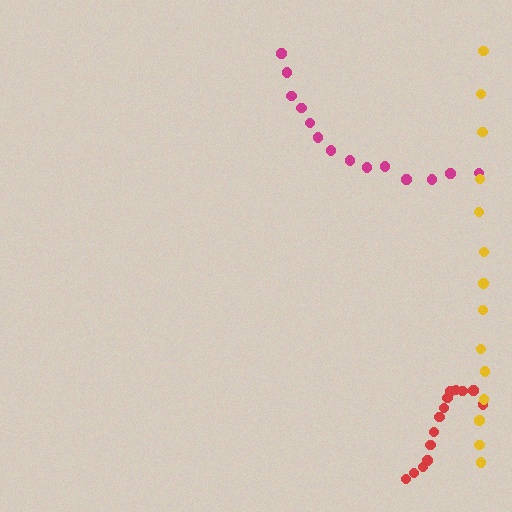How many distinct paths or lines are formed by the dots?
There are 3 distinct paths.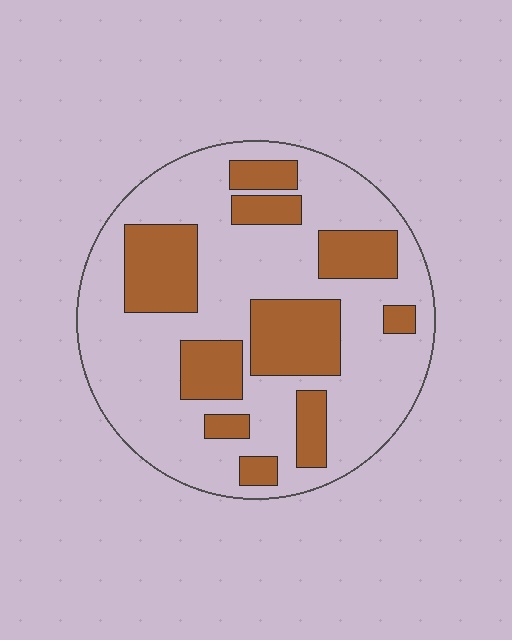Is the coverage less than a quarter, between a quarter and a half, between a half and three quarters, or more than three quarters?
Between a quarter and a half.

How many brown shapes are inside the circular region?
10.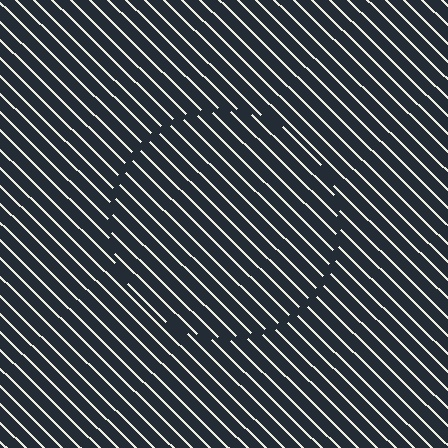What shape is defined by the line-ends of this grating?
An illusory circle. The interior of the shape contains the same grating, shifted by half a period — the contour is defined by the phase discontinuity where line-ends from the inner and outer gratings abut.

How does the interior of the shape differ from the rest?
The interior of the shape contains the same grating, shifted by half a period — the contour is defined by the phase discontinuity where line-ends from the inner and outer gratings abut.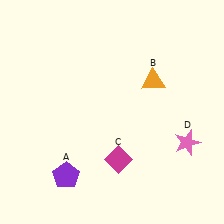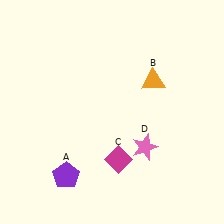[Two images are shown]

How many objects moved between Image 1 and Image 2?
1 object moved between the two images.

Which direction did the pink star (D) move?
The pink star (D) moved left.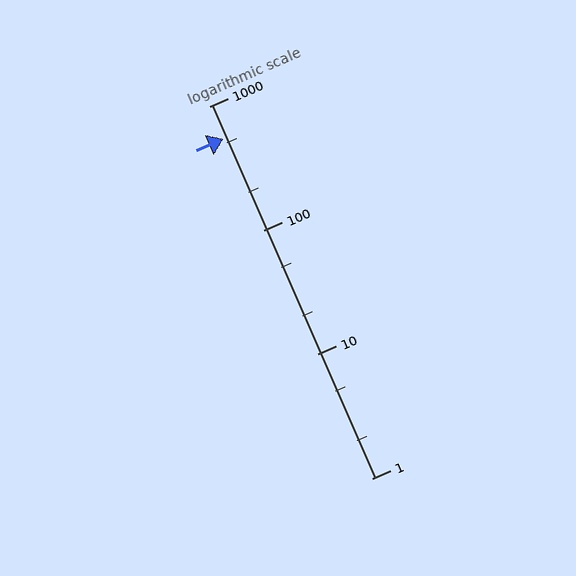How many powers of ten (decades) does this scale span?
The scale spans 3 decades, from 1 to 1000.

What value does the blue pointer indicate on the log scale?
The pointer indicates approximately 550.